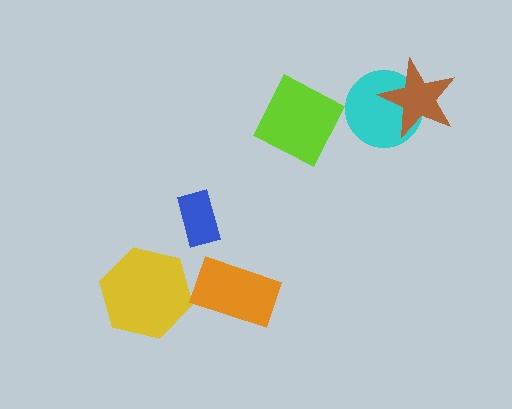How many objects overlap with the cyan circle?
1 object overlaps with the cyan circle.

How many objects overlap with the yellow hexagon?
0 objects overlap with the yellow hexagon.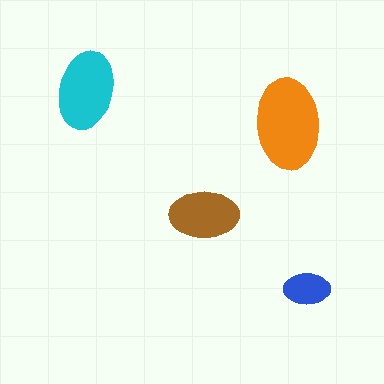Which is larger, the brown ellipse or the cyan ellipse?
The cyan one.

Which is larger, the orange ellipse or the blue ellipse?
The orange one.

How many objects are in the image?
There are 4 objects in the image.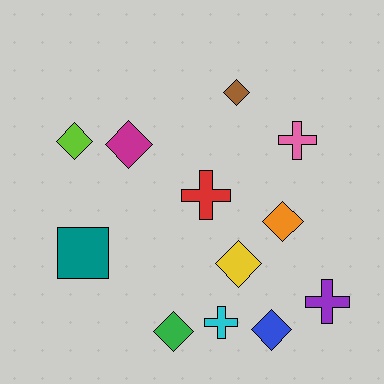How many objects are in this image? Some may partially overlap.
There are 12 objects.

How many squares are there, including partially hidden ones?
There is 1 square.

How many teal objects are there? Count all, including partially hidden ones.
There is 1 teal object.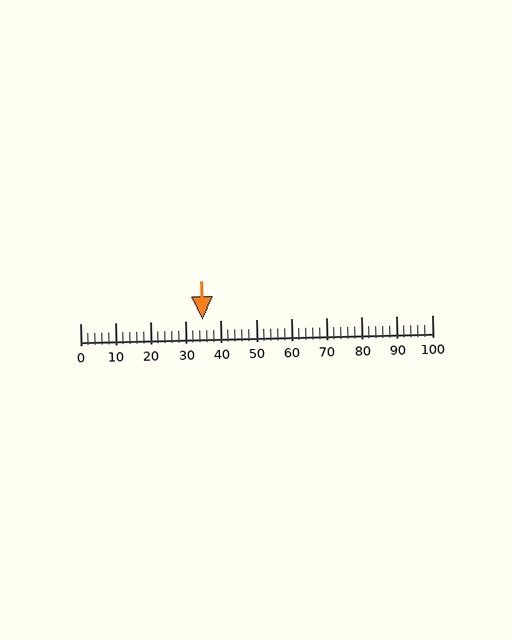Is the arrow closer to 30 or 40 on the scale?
The arrow is closer to 30.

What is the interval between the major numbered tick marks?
The major tick marks are spaced 10 units apart.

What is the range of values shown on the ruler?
The ruler shows values from 0 to 100.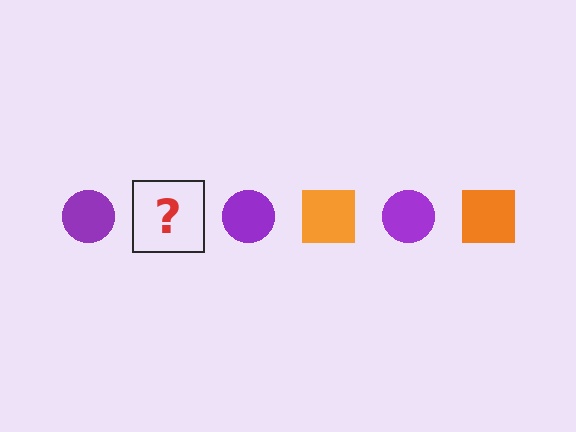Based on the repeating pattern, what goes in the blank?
The blank should be an orange square.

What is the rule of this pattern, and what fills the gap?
The rule is that the pattern alternates between purple circle and orange square. The gap should be filled with an orange square.